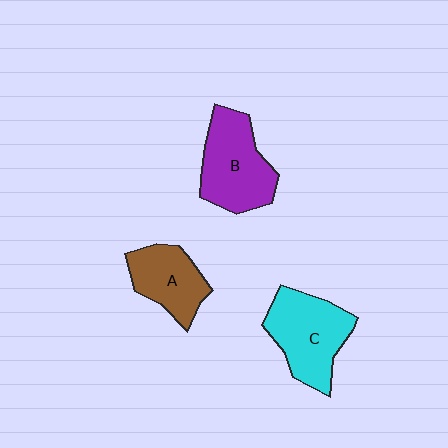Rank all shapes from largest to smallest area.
From largest to smallest: C (cyan), B (purple), A (brown).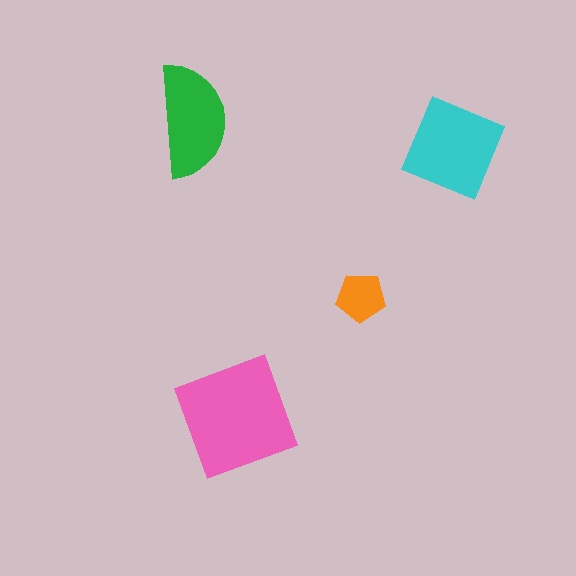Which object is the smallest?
The orange pentagon.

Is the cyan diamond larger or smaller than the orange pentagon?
Larger.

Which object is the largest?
The pink square.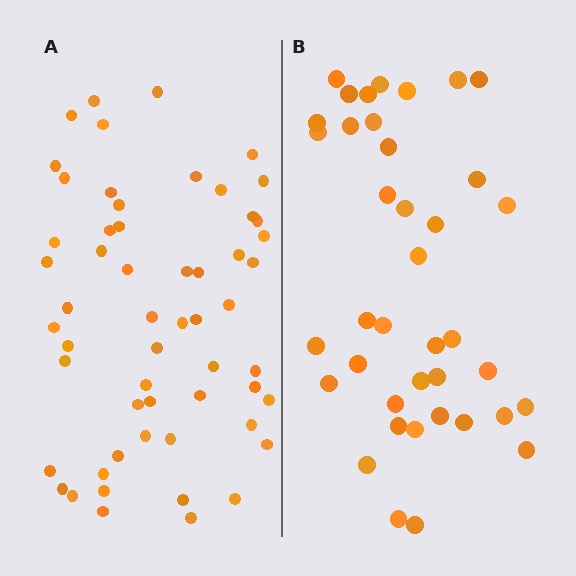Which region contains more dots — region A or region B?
Region A (the left region) has more dots.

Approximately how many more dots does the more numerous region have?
Region A has approximately 15 more dots than region B.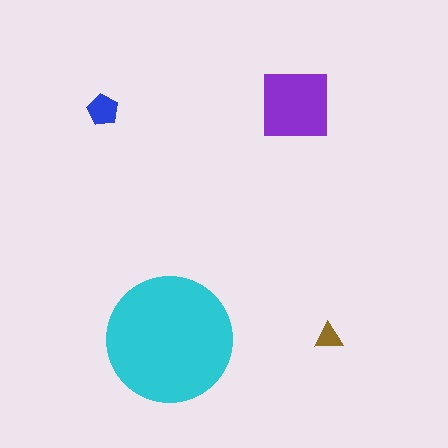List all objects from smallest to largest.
The brown triangle, the blue pentagon, the purple square, the cyan circle.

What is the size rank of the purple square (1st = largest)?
2nd.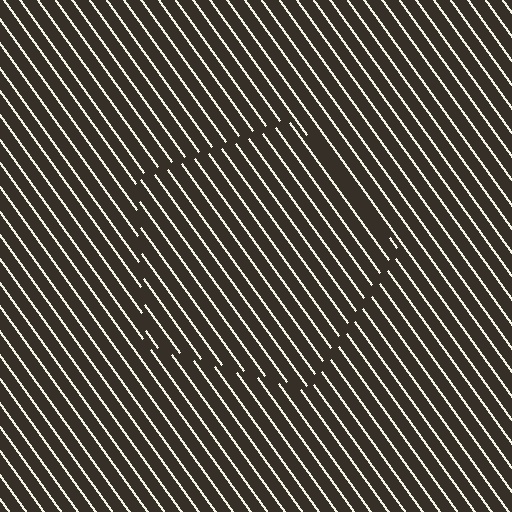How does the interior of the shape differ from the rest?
The interior of the shape contains the same grating, shifted by half a period — the contour is defined by the phase discontinuity where line-ends from the inner and outer gratings abut.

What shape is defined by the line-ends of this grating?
An illusory pentagon. The interior of the shape contains the same grating, shifted by half a period — the contour is defined by the phase discontinuity where line-ends from the inner and outer gratings abut.